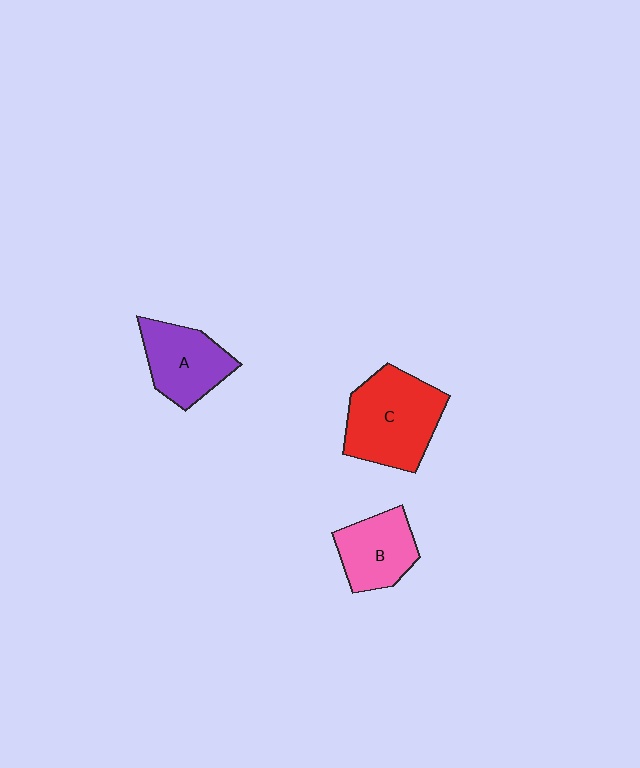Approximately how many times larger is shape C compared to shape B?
Approximately 1.5 times.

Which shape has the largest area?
Shape C (red).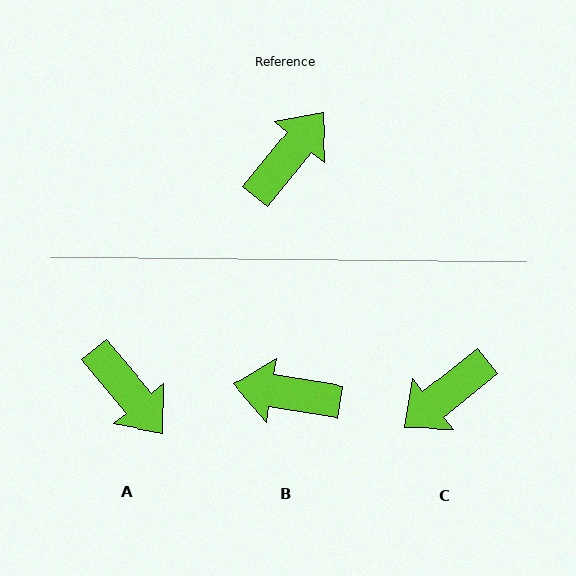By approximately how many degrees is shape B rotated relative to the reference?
Approximately 120 degrees counter-clockwise.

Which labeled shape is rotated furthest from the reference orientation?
C, about 168 degrees away.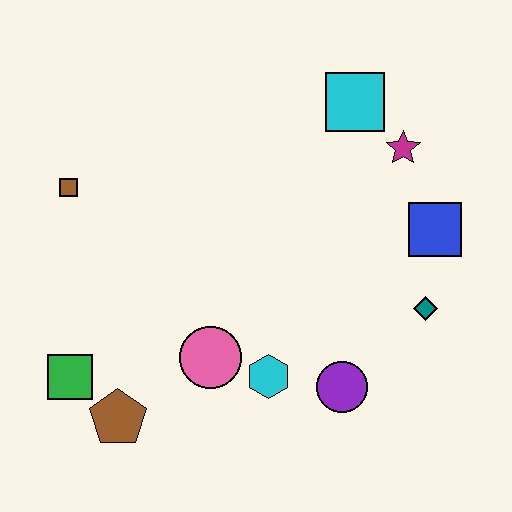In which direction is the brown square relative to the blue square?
The brown square is to the left of the blue square.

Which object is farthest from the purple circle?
The brown square is farthest from the purple circle.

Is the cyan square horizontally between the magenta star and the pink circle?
Yes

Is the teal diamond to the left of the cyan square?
No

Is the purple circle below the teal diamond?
Yes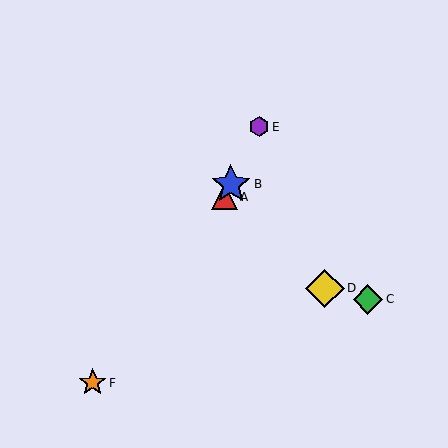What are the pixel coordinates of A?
Object A is at (225, 197).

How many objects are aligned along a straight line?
3 objects (A, B, E) are aligned along a straight line.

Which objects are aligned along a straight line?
Objects A, B, E are aligned along a straight line.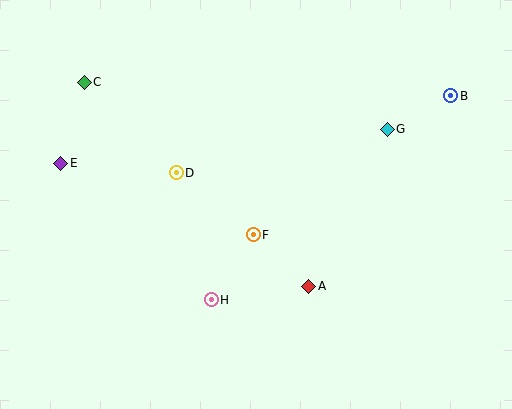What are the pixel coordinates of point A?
Point A is at (309, 286).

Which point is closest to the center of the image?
Point F at (253, 235) is closest to the center.